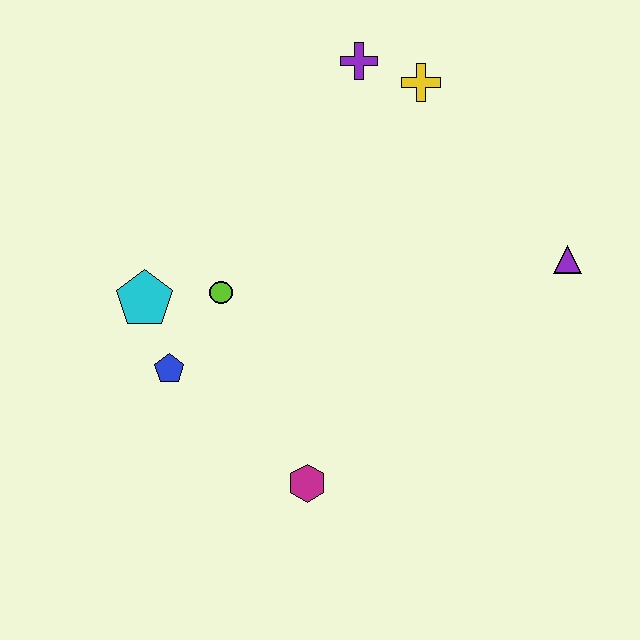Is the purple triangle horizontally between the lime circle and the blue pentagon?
No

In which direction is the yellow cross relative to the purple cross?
The yellow cross is to the right of the purple cross.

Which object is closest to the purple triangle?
The yellow cross is closest to the purple triangle.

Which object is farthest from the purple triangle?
The cyan pentagon is farthest from the purple triangle.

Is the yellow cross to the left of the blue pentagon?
No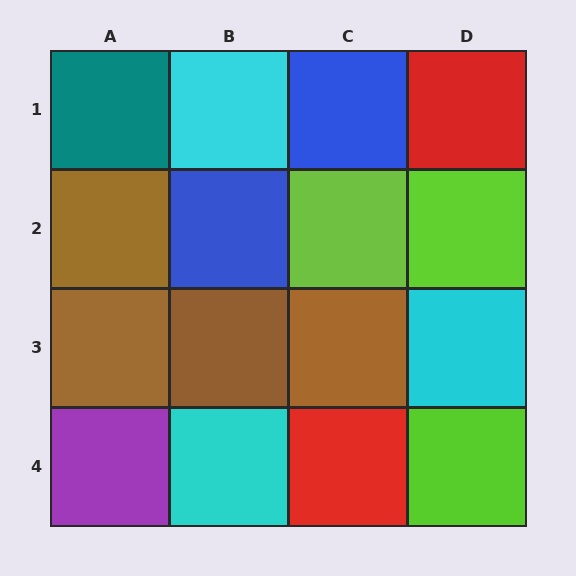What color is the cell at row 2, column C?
Lime.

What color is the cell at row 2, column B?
Blue.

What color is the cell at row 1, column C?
Blue.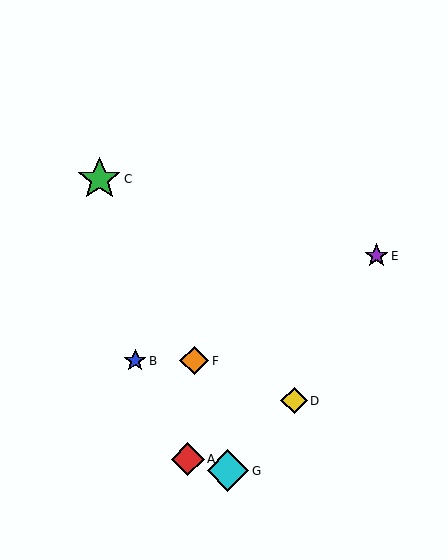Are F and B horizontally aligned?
Yes, both are at y≈361.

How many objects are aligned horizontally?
2 objects (B, F) are aligned horizontally.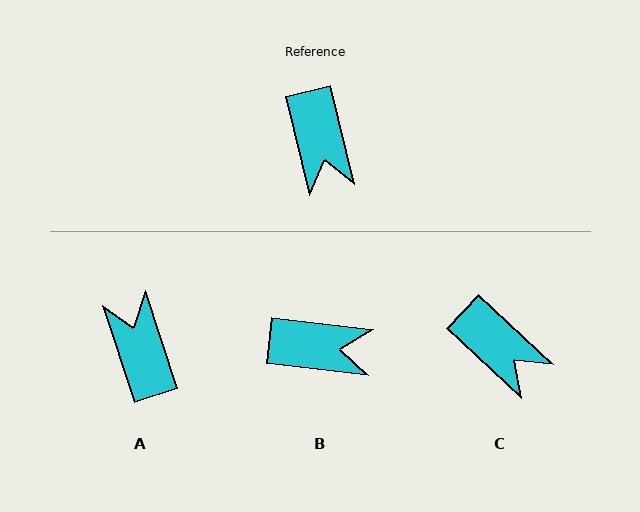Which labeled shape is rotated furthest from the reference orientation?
A, about 175 degrees away.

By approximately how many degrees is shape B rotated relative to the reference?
Approximately 69 degrees counter-clockwise.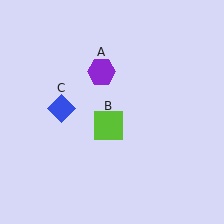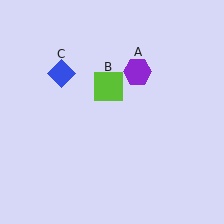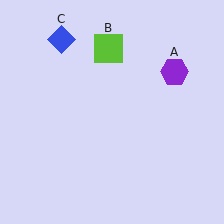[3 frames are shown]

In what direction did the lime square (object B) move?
The lime square (object B) moved up.